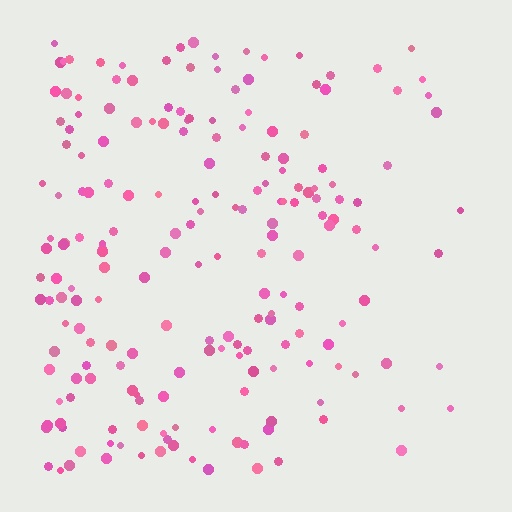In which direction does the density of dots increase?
From right to left, with the left side densest.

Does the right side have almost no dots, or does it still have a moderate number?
Still a moderate number, just noticeably fewer than the left.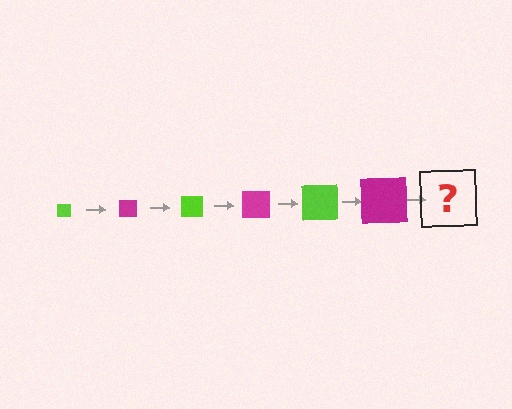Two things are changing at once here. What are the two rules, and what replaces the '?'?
The two rules are that the square grows larger each step and the color cycles through lime and magenta. The '?' should be a lime square, larger than the previous one.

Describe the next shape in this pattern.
It should be a lime square, larger than the previous one.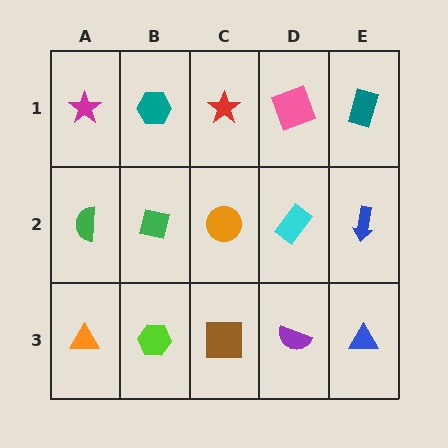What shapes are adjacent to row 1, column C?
An orange circle (row 2, column C), a teal hexagon (row 1, column B), a pink square (row 1, column D).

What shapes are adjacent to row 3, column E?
A blue arrow (row 2, column E), a purple semicircle (row 3, column D).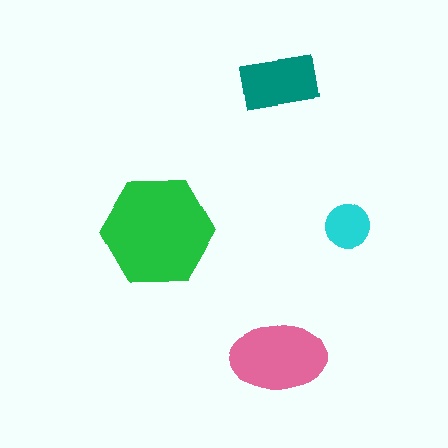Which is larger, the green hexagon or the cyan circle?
The green hexagon.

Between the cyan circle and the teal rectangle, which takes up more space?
The teal rectangle.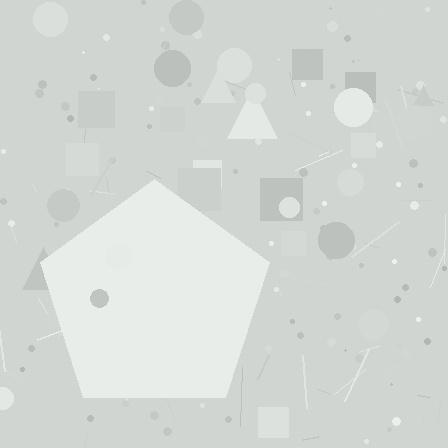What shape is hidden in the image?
A pentagon is hidden in the image.